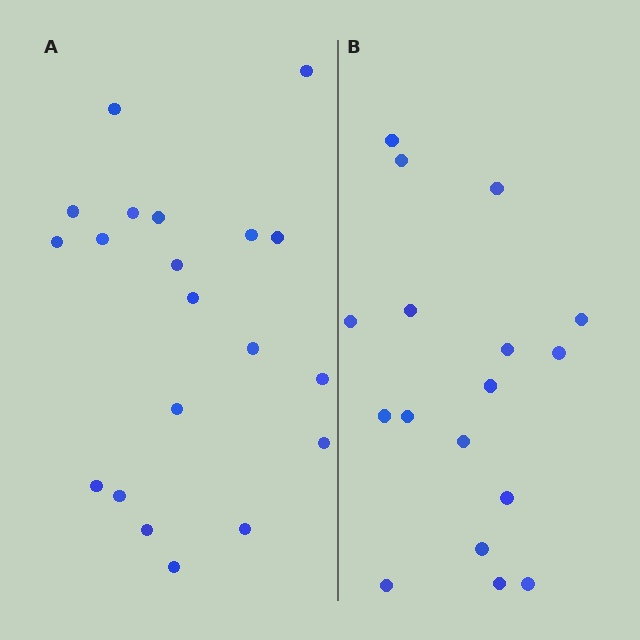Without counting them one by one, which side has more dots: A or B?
Region A (the left region) has more dots.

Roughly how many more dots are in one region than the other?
Region A has just a few more — roughly 2 or 3 more dots than region B.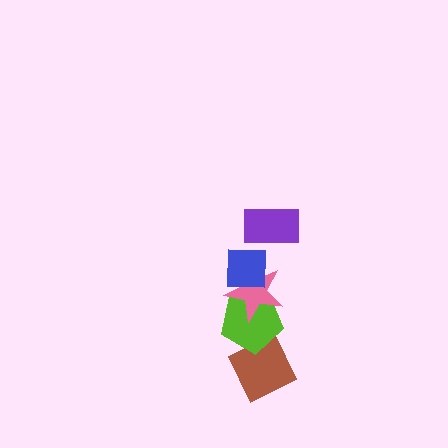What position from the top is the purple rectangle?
The purple rectangle is 1st from the top.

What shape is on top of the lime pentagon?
The pink star is on top of the lime pentagon.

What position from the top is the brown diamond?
The brown diamond is 5th from the top.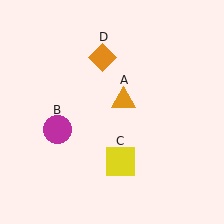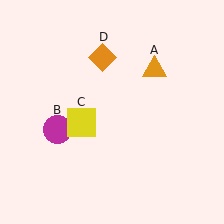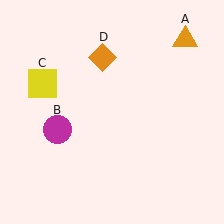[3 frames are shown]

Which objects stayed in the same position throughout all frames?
Magenta circle (object B) and orange diamond (object D) remained stationary.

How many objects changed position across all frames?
2 objects changed position: orange triangle (object A), yellow square (object C).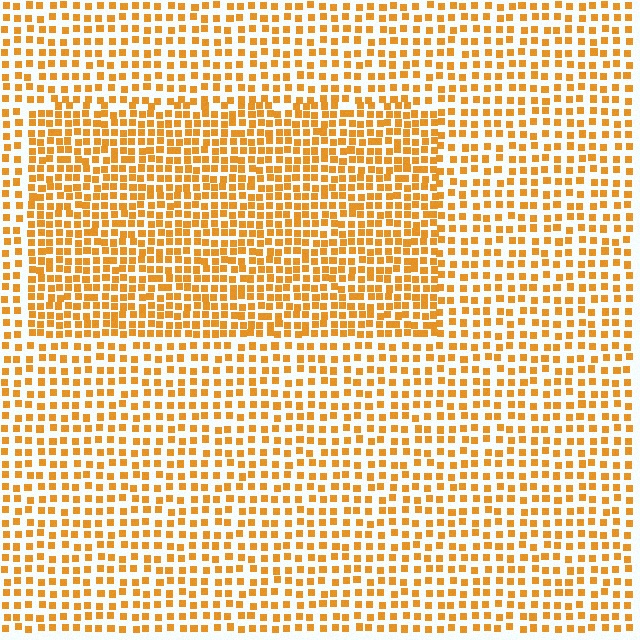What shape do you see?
I see a rectangle.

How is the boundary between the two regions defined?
The boundary is defined by a change in element density (approximately 1.7x ratio). All elements are the same color, size, and shape.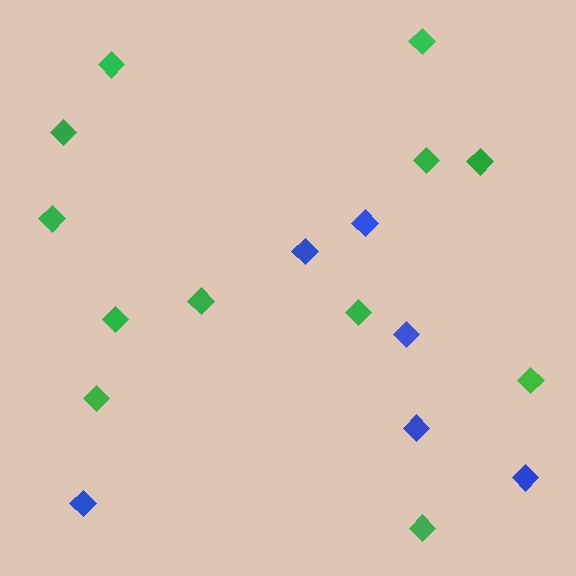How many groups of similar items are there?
There are 2 groups: one group of blue diamonds (6) and one group of green diamonds (12).